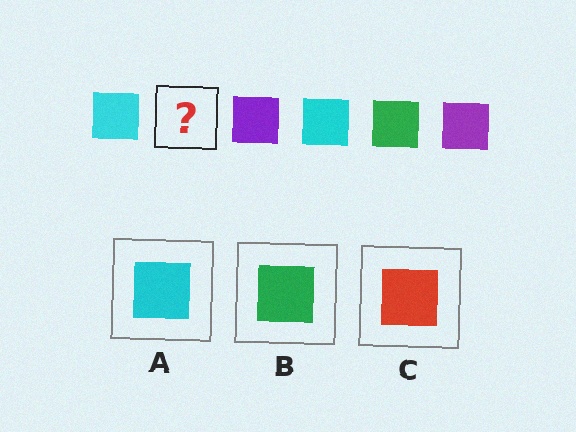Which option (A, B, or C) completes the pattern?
B.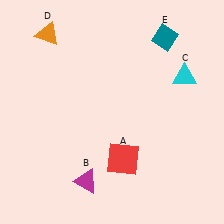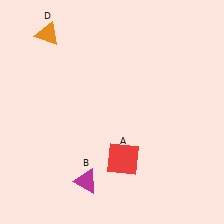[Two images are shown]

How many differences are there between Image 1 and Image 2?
There are 2 differences between the two images.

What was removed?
The teal diamond (E), the cyan triangle (C) were removed in Image 2.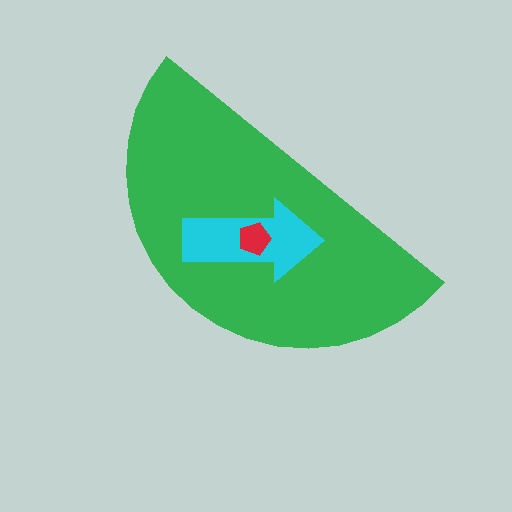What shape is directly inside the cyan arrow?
The red pentagon.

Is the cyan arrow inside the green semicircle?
Yes.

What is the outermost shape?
The green semicircle.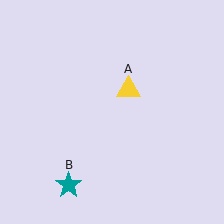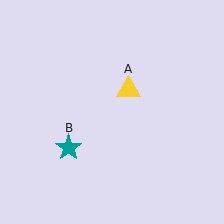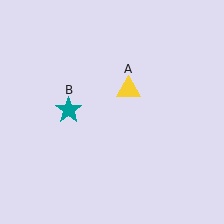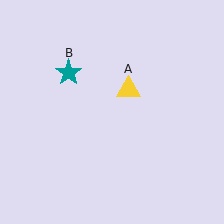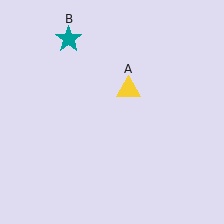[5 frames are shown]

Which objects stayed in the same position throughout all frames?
Yellow triangle (object A) remained stationary.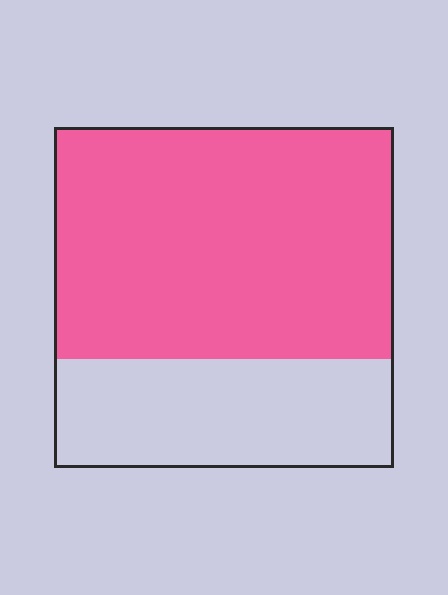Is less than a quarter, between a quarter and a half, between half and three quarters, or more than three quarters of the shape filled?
Between half and three quarters.